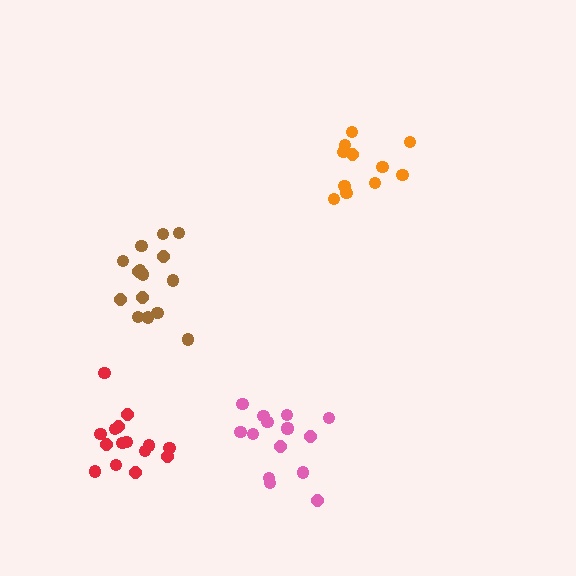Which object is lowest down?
The red cluster is bottommost.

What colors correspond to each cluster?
The clusters are colored: orange, pink, brown, red.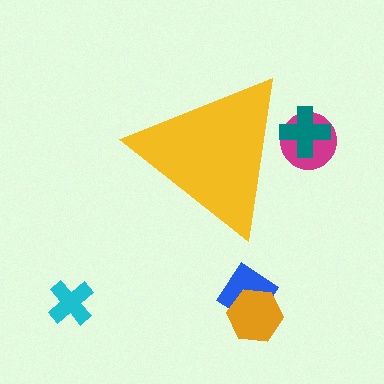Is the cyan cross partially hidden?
No, the cyan cross is fully visible.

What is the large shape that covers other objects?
A yellow triangle.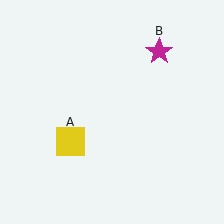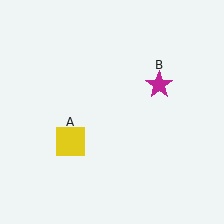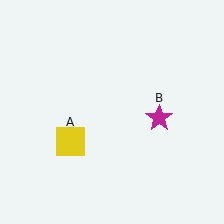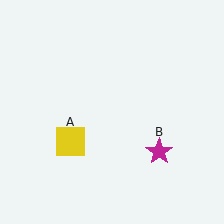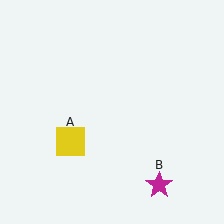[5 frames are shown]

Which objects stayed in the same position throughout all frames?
Yellow square (object A) remained stationary.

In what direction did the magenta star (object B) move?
The magenta star (object B) moved down.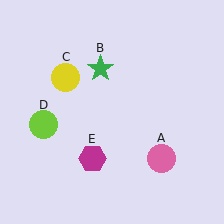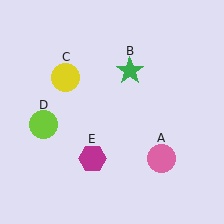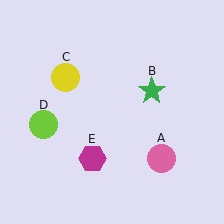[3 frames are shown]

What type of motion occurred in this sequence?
The green star (object B) rotated clockwise around the center of the scene.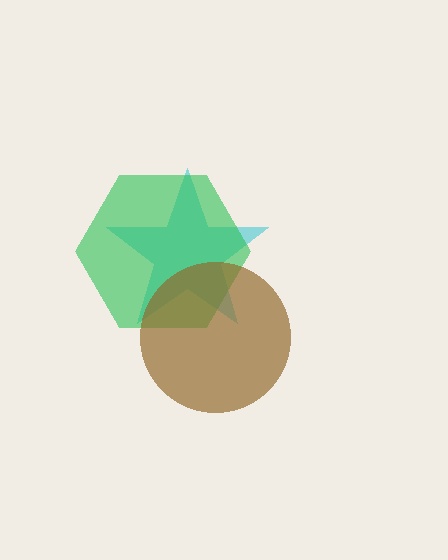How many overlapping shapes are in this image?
There are 3 overlapping shapes in the image.